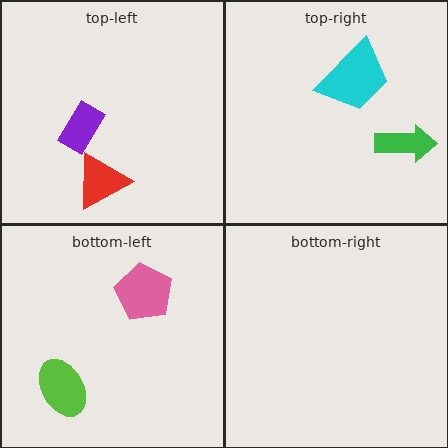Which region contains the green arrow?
The top-right region.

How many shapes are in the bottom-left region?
2.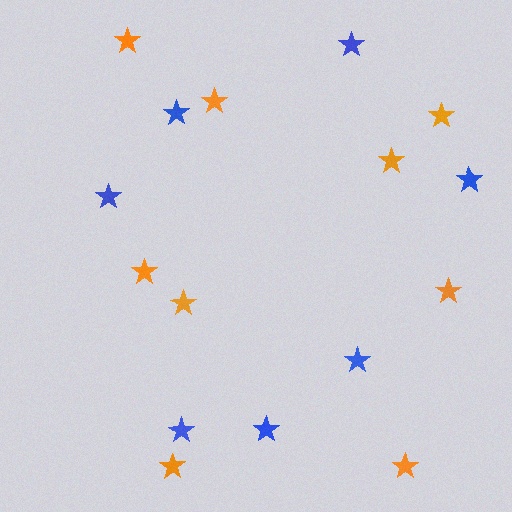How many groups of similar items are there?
There are 2 groups: one group of orange stars (9) and one group of blue stars (7).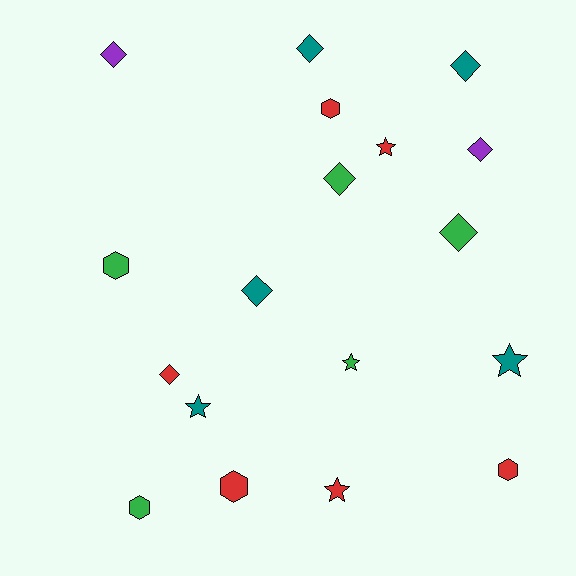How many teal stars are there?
There are 2 teal stars.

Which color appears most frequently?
Red, with 6 objects.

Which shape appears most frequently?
Diamond, with 8 objects.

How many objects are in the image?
There are 18 objects.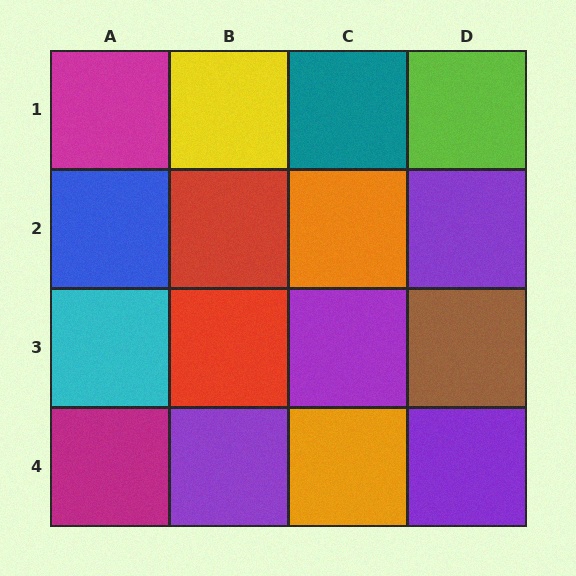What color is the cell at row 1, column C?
Teal.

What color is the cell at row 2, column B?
Red.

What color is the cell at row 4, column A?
Magenta.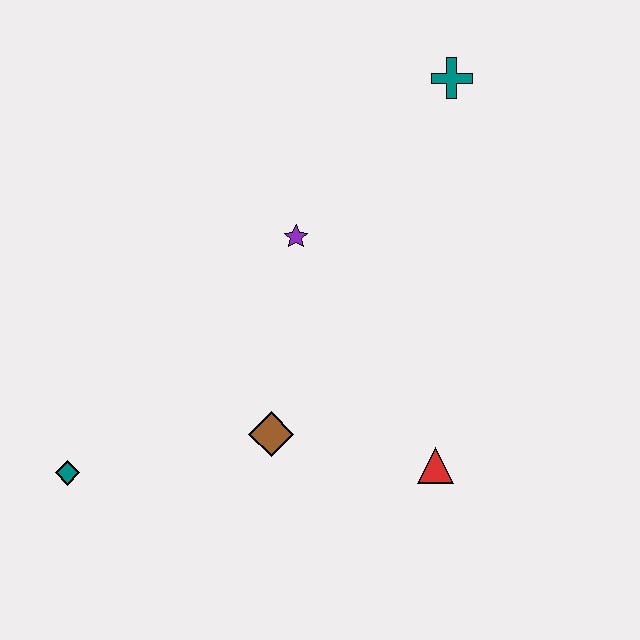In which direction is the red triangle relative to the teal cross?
The red triangle is below the teal cross.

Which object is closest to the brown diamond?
The red triangle is closest to the brown diamond.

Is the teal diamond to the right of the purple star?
No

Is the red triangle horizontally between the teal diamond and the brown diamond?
No